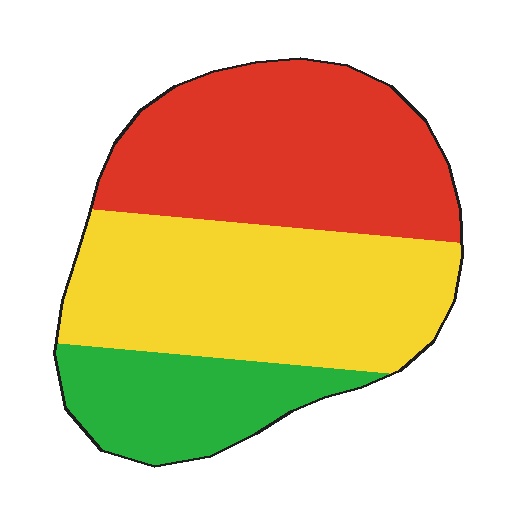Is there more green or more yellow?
Yellow.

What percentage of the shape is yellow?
Yellow covers roughly 40% of the shape.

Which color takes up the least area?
Green, at roughly 20%.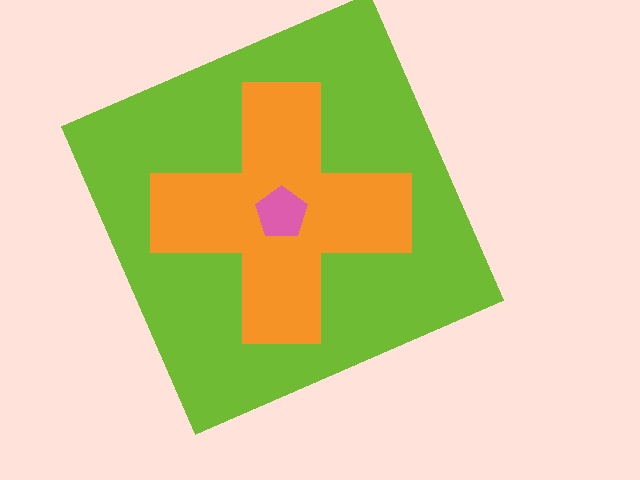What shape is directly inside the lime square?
The orange cross.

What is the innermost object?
The pink pentagon.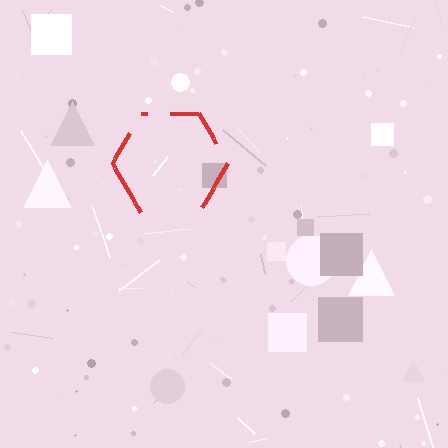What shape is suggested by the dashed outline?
The dashed outline suggests a hexagon.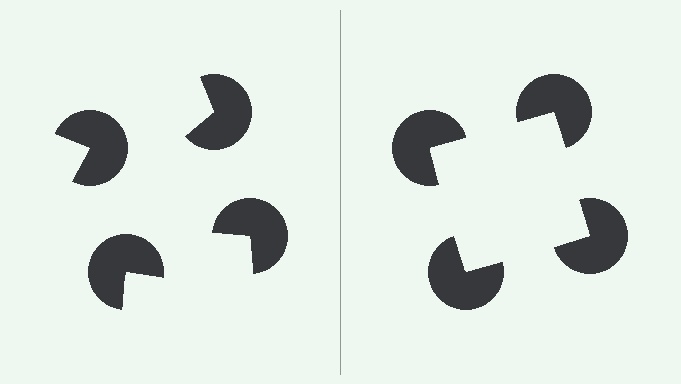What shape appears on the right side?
An illusory square.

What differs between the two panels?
The pac-man discs are positioned identically on both sides; only the wedge orientations differ. On the right they align to a square; on the left they are misaligned.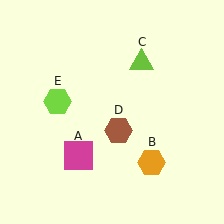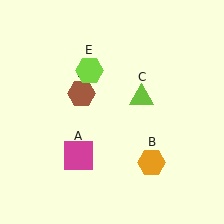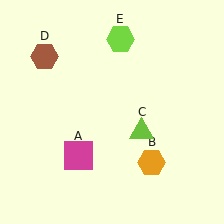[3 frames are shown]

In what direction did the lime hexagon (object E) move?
The lime hexagon (object E) moved up and to the right.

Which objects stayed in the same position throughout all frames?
Magenta square (object A) and orange hexagon (object B) remained stationary.